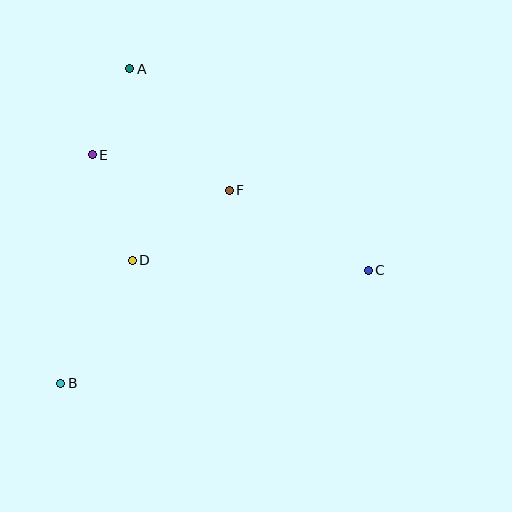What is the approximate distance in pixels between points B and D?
The distance between B and D is approximately 143 pixels.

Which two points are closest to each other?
Points A and E are closest to each other.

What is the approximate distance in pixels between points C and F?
The distance between C and F is approximately 161 pixels.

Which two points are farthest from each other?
Points B and C are farthest from each other.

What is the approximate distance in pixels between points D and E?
The distance between D and E is approximately 113 pixels.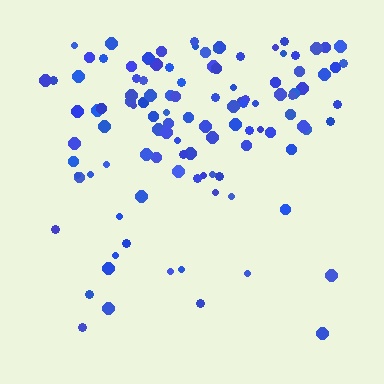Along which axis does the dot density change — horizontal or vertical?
Vertical.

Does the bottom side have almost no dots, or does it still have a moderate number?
Still a moderate number, just noticeably fewer than the top.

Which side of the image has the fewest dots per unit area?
The bottom.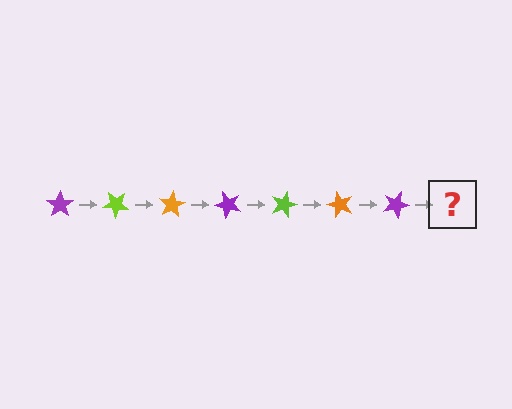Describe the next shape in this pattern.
It should be a lime star, rotated 280 degrees from the start.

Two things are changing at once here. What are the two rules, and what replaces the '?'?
The two rules are that it rotates 40 degrees each step and the color cycles through purple, lime, and orange. The '?' should be a lime star, rotated 280 degrees from the start.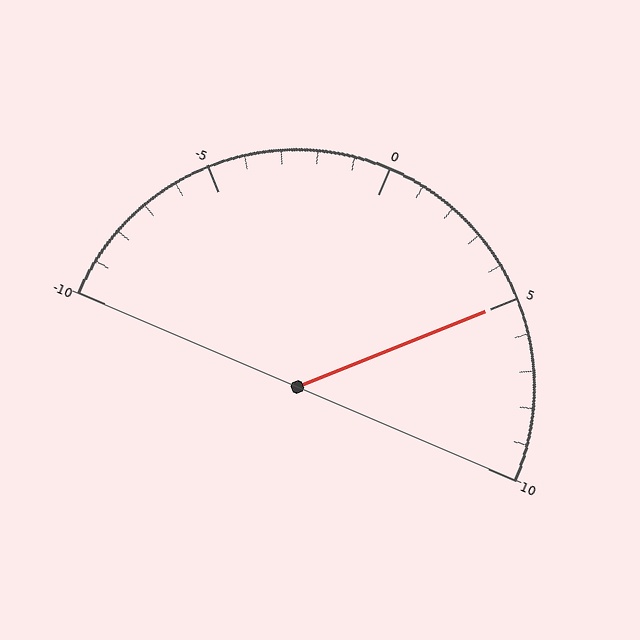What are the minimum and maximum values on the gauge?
The gauge ranges from -10 to 10.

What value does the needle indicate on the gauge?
The needle indicates approximately 5.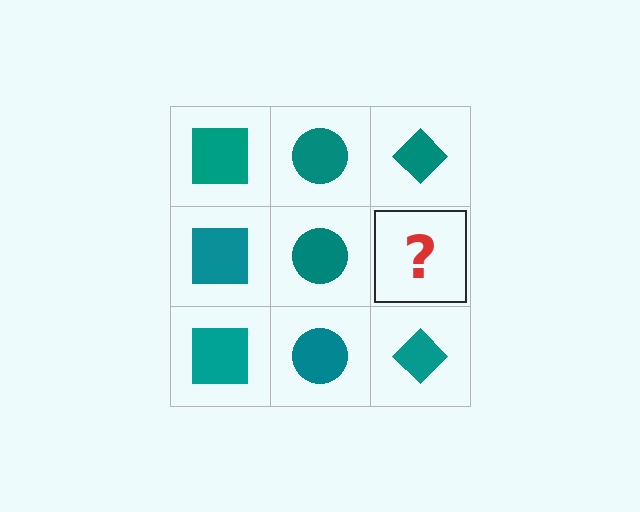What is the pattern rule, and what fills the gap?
The rule is that each column has a consistent shape. The gap should be filled with a teal diamond.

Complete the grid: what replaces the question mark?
The question mark should be replaced with a teal diamond.